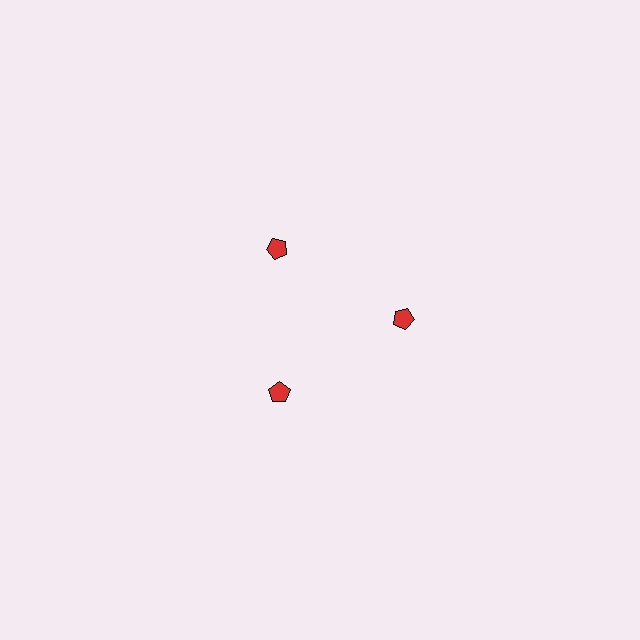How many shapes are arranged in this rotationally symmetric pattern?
There are 3 shapes, arranged in 3 groups of 1.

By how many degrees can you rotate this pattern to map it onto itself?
The pattern maps onto itself every 120 degrees of rotation.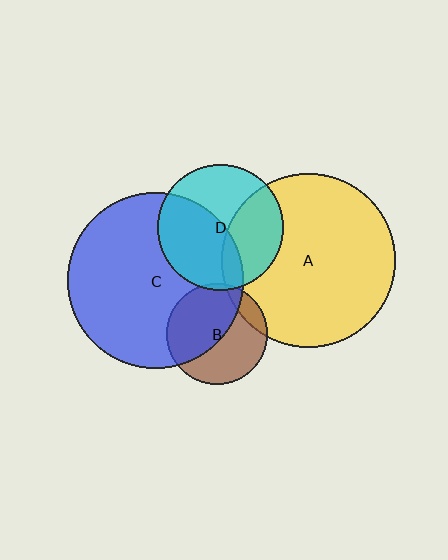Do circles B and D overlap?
Yes.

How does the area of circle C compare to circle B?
Approximately 3.0 times.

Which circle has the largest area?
Circle C (blue).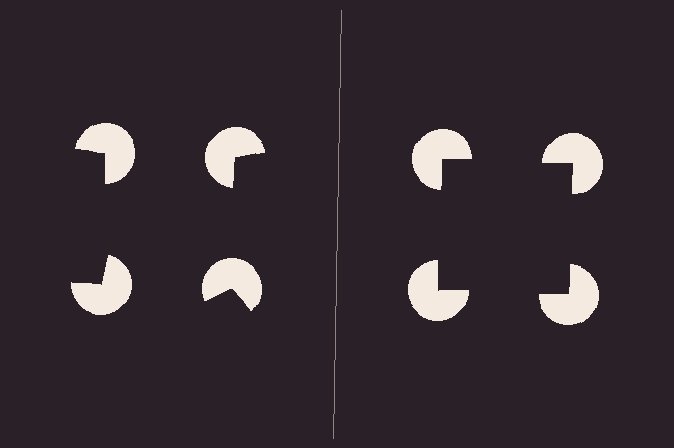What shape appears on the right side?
An illusory square.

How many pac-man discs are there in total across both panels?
8 — 4 on each side.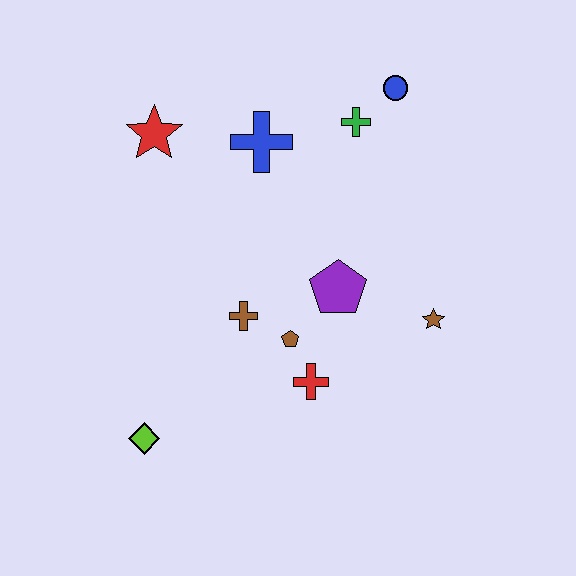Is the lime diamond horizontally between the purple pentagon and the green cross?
No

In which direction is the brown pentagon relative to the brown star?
The brown pentagon is to the left of the brown star.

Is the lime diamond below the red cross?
Yes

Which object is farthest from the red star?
The brown star is farthest from the red star.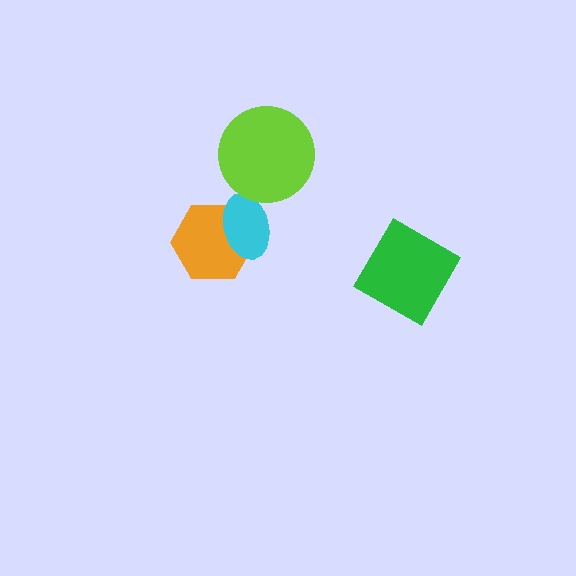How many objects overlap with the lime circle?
0 objects overlap with the lime circle.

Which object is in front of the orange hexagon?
The cyan ellipse is in front of the orange hexagon.